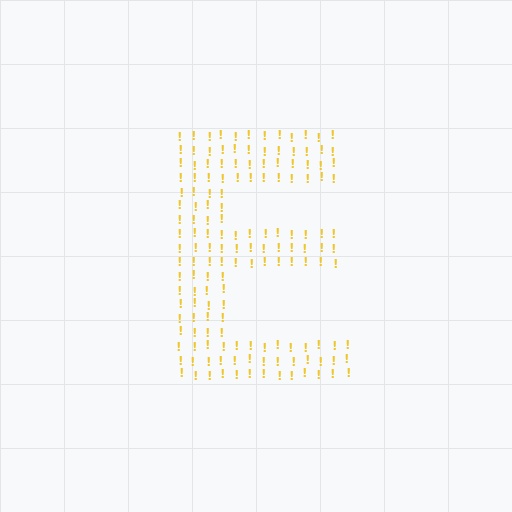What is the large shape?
The large shape is the letter E.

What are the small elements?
The small elements are exclamation marks.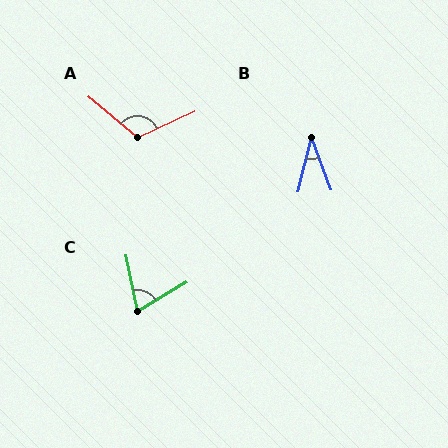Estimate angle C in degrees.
Approximately 70 degrees.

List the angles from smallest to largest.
B (34°), C (70°), A (115°).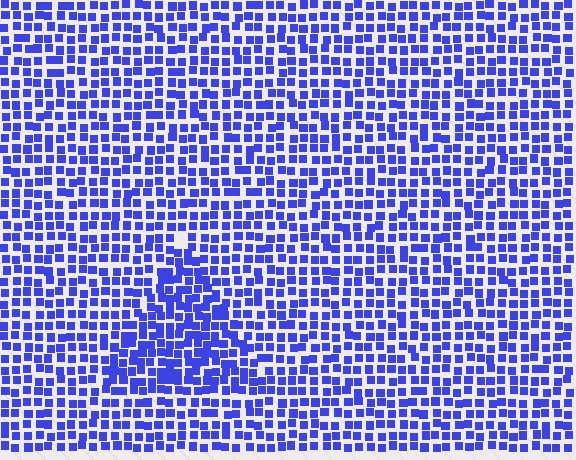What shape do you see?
I see a triangle.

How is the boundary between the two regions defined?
The boundary is defined by a change in element density (approximately 1.4x ratio). All elements are the same color, size, and shape.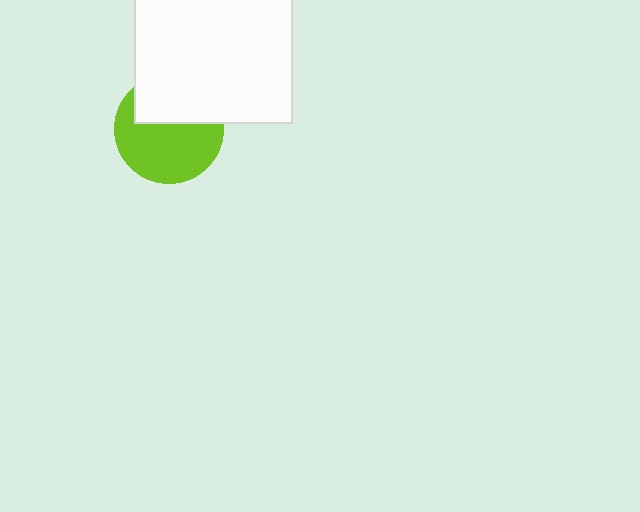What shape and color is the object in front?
The object in front is a white square.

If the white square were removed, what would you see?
You would see the complete lime circle.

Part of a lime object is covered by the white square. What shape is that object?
It is a circle.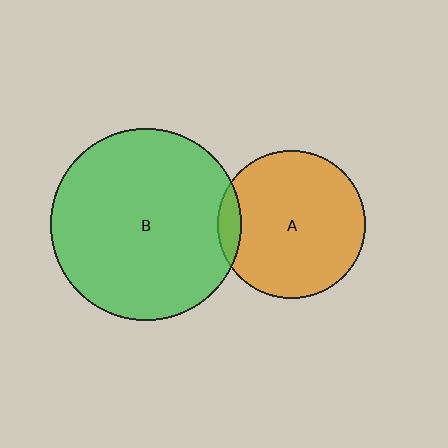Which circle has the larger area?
Circle B (green).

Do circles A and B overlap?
Yes.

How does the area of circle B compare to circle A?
Approximately 1.7 times.